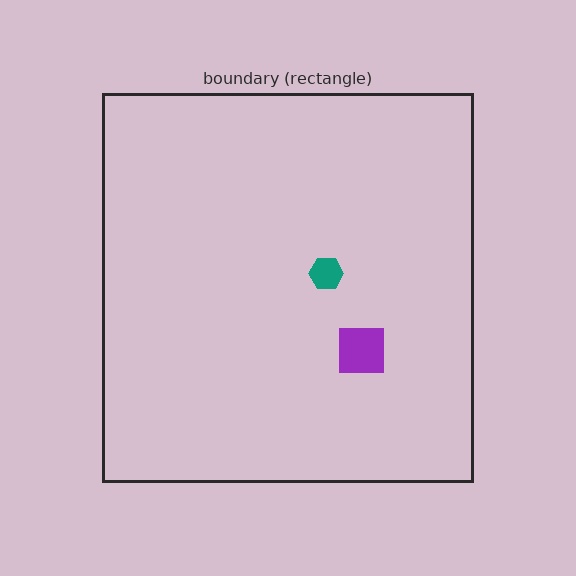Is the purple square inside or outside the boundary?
Inside.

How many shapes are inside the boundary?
2 inside, 0 outside.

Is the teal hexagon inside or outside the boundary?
Inside.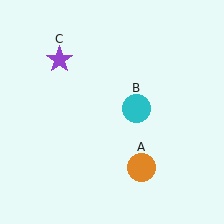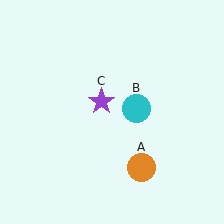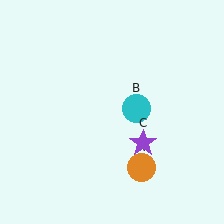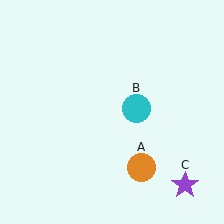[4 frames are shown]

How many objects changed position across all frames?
1 object changed position: purple star (object C).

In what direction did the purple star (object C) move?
The purple star (object C) moved down and to the right.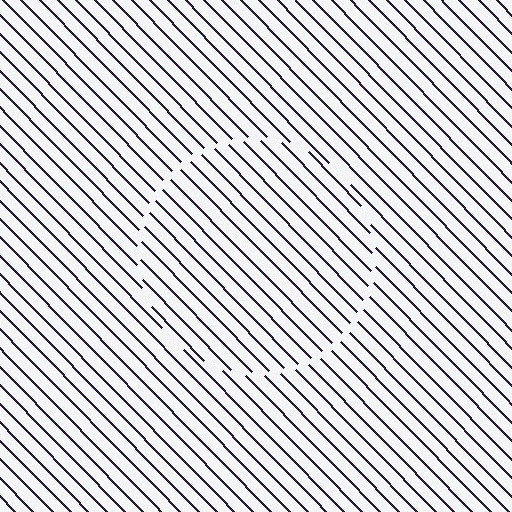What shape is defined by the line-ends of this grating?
An illusory circle. The interior of the shape contains the same grating, shifted by half a period — the contour is defined by the phase discontinuity where line-ends from the inner and outer gratings abut.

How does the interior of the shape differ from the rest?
The interior of the shape contains the same grating, shifted by half a period — the contour is defined by the phase discontinuity where line-ends from the inner and outer gratings abut.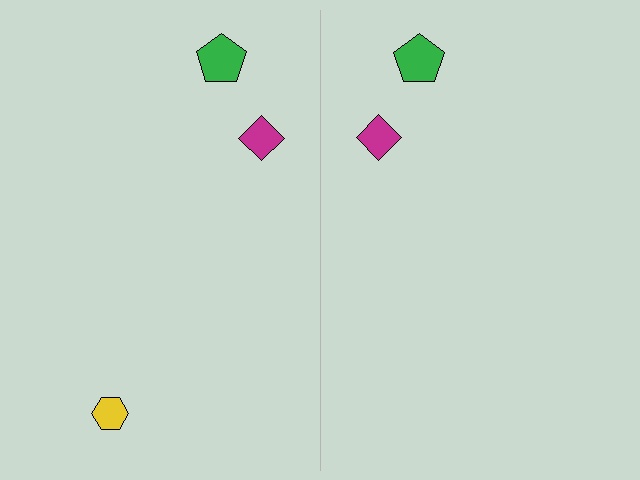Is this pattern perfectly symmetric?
No, the pattern is not perfectly symmetric. A yellow hexagon is missing from the right side.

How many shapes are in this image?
There are 5 shapes in this image.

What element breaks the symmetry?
A yellow hexagon is missing from the right side.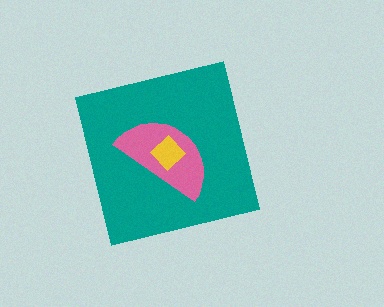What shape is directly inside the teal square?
The pink semicircle.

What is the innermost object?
The yellow diamond.